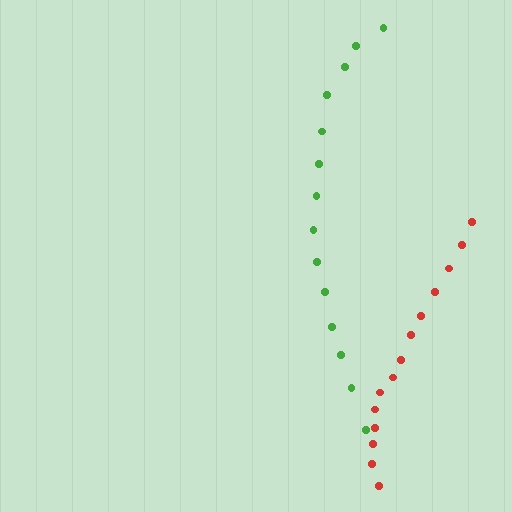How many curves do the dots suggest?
There are 2 distinct paths.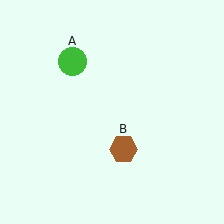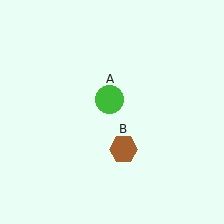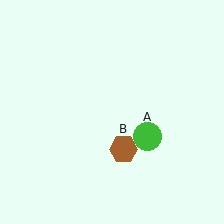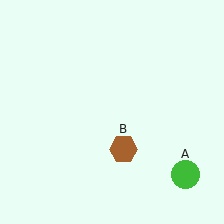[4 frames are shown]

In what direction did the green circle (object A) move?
The green circle (object A) moved down and to the right.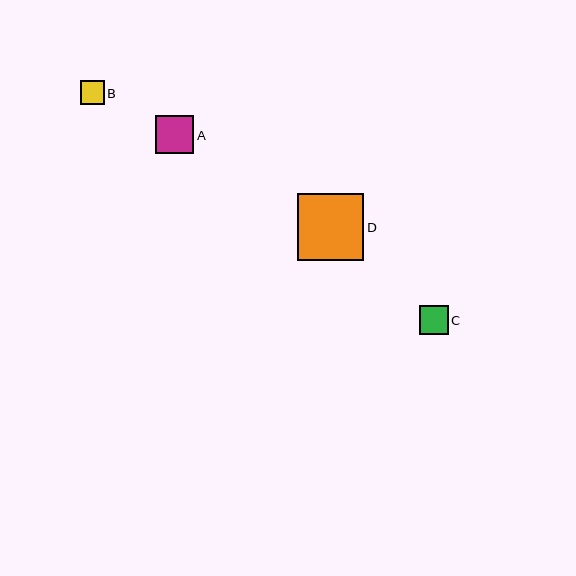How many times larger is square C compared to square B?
Square C is approximately 1.2 times the size of square B.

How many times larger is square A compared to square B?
Square A is approximately 1.6 times the size of square B.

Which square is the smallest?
Square B is the smallest with a size of approximately 24 pixels.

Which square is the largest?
Square D is the largest with a size of approximately 66 pixels.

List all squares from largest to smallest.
From largest to smallest: D, A, C, B.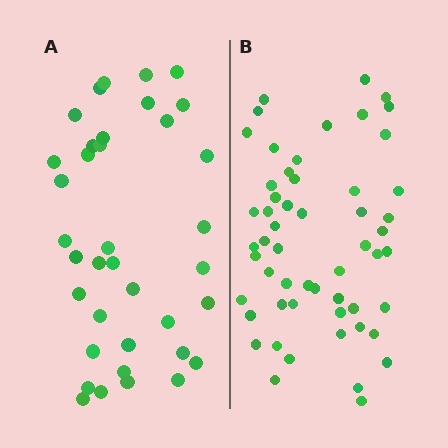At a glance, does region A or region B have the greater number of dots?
Region B (the right region) has more dots.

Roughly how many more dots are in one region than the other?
Region B has approximately 20 more dots than region A.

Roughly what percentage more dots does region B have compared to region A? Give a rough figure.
About 50% more.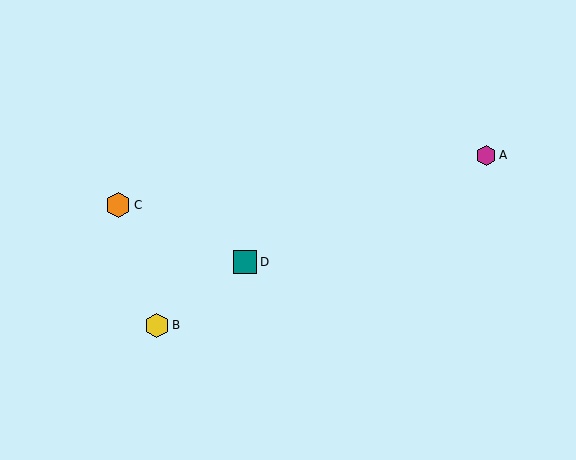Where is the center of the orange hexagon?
The center of the orange hexagon is at (118, 205).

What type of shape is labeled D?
Shape D is a teal square.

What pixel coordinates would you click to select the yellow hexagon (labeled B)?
Click at (157, 325) to select the yellow hexagon B.